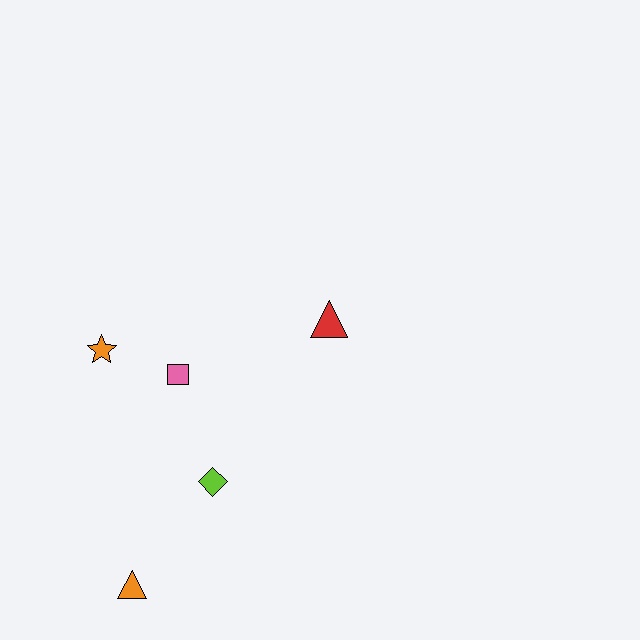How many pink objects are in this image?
There is 1 pink object.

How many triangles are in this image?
There are 2 triangles.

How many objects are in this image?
There are 5 objects.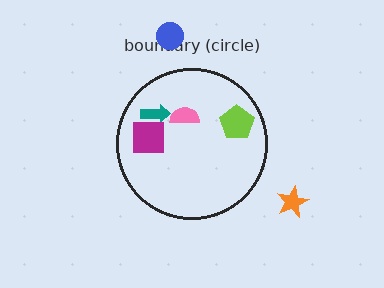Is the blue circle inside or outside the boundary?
Outside.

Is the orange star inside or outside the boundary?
Outside.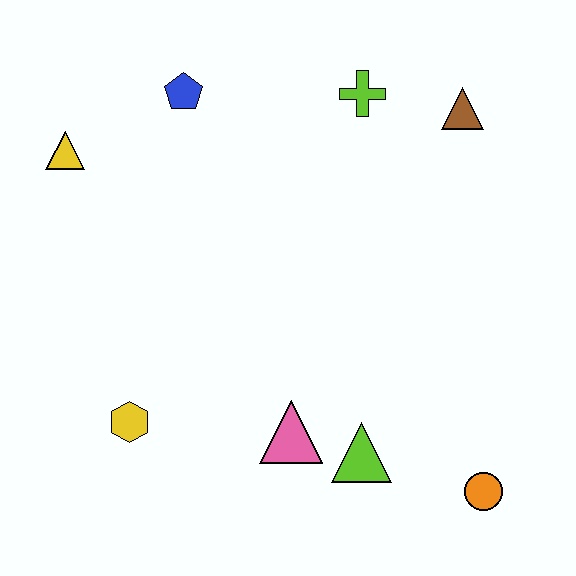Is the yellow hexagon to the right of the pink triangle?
No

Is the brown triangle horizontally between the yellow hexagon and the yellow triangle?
No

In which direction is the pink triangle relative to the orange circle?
The pink triangle is to the left of the orange circle.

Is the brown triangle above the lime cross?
No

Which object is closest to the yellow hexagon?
The pink triangle is closest to the yellow hexagon.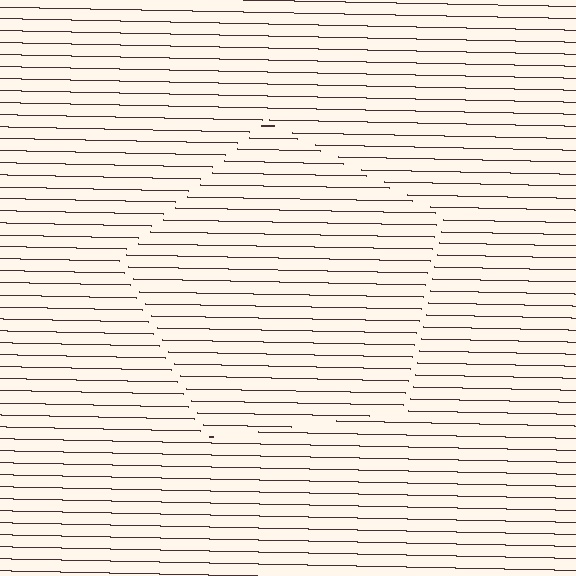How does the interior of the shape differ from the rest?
The interior of the shape contains the same grating, shifted by half a period — the contour is defined by the phase discontinuity where line-ends from the inner and outer gratings abut.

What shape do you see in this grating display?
An illusory pentagon. The interior of the shape contains the same grating, shifted by half a period — the contour is defined by the phase discontinuity where line-ends from the inner and outer gratings abut.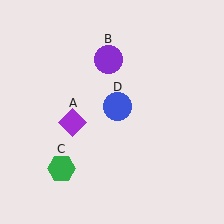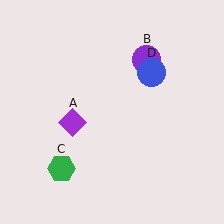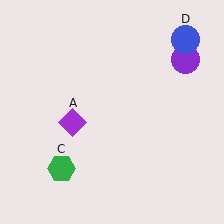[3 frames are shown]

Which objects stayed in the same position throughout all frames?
Purple diamond (object A) and green hexagon (object C) remained stationary.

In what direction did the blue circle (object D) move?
The blue circle (object D) moved up and to the right.